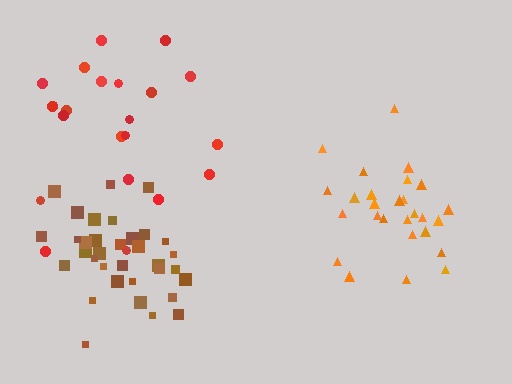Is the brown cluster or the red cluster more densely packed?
Brown.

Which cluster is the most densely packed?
Brown.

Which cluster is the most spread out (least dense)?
Red.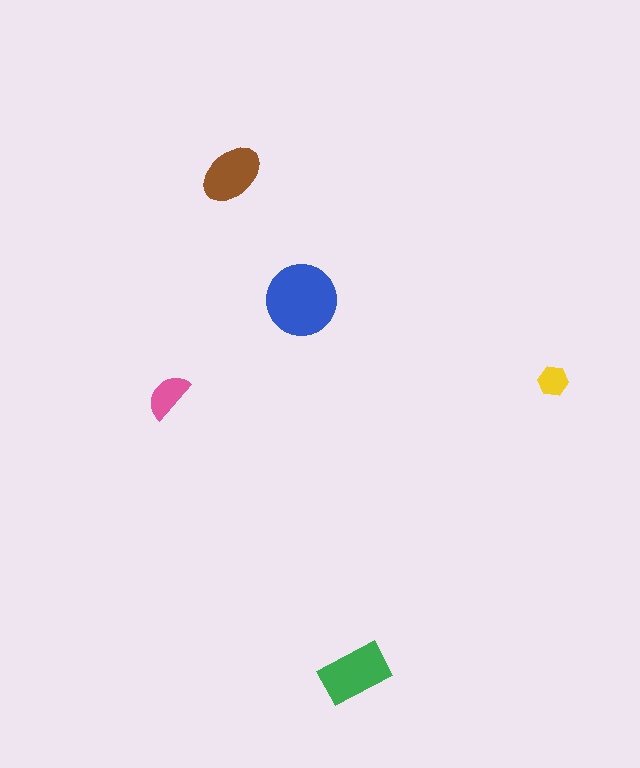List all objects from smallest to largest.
The yellow hexagon, the pink semicircle, the brown ellipse, the green rectangle, the blue circle.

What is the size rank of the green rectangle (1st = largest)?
2nd.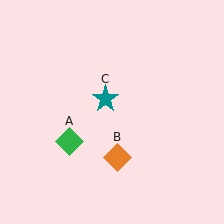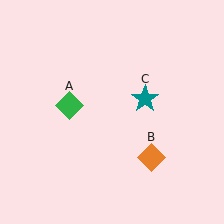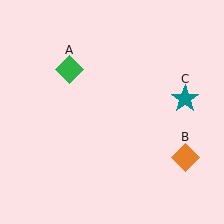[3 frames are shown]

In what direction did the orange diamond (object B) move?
The orange diamond (object B) moved right.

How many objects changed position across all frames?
3 objects changed position: green diamond (object A), orange diamond (object B), teal star (object C).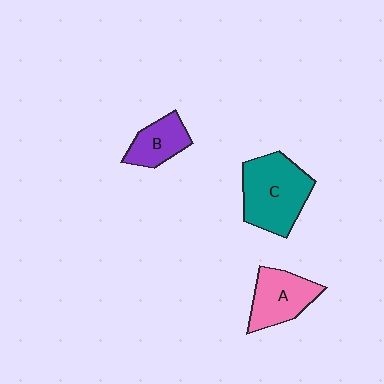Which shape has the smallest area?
Shape B (purple).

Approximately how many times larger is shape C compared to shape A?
Approximately 1.4 times.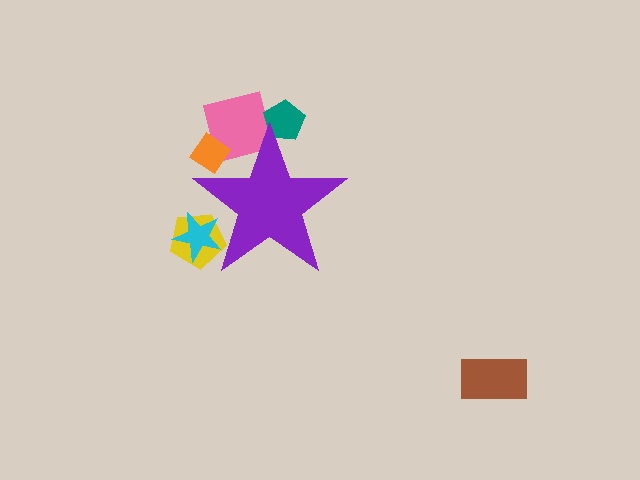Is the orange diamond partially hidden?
Yes, the orange diamond is partially hidden behind the purple star.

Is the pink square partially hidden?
Yes, the pink square is partially hidden behind the purple star.